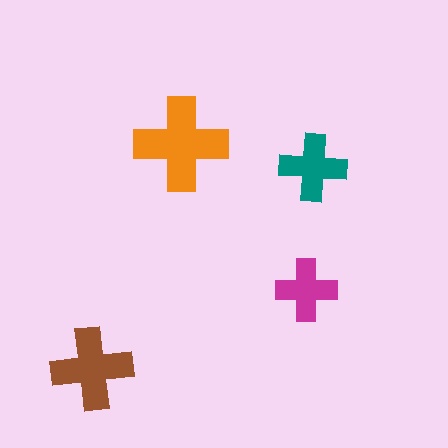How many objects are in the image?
There are 4 objects in the image.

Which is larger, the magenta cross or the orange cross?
The orange one.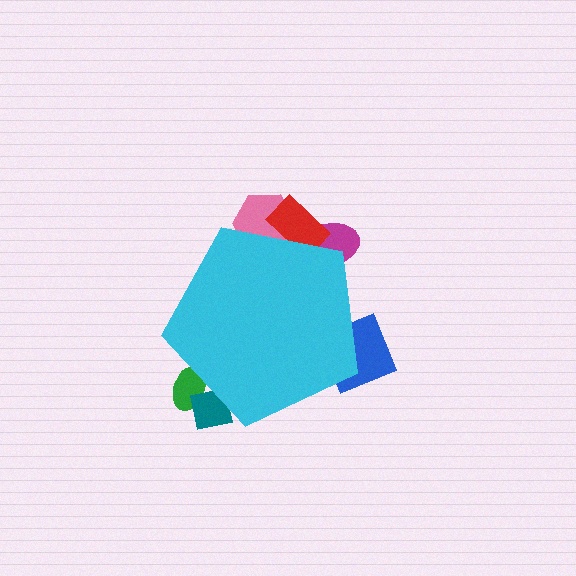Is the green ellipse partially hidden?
Yes, the green ellipse is partially hidden behind the cyan pentagon.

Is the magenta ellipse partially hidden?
Yes, the magenta ellipse is partially hidden behind the cyan pentagon.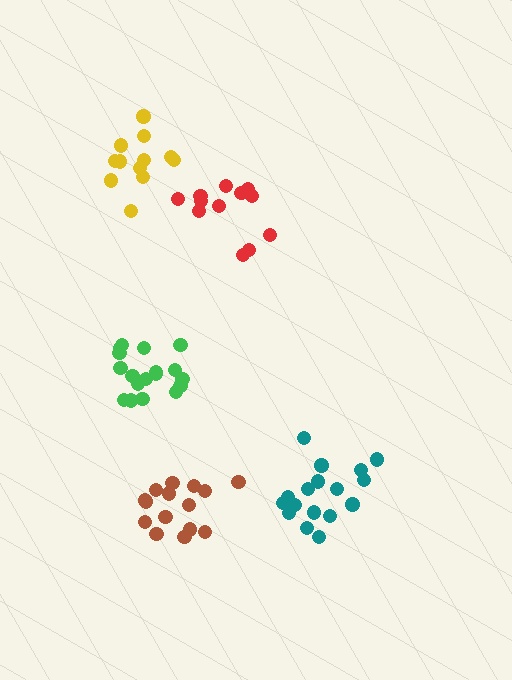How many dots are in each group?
Group 1: 17 dots, Group 2: 12 dots, Group 3: 15 dots, Group 4: 18 dots, Group 5: 12 dots (74 total).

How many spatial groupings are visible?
There are 5 spatial groupings.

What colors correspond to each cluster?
The clusters are colored: teal, red, brown, green, yellow.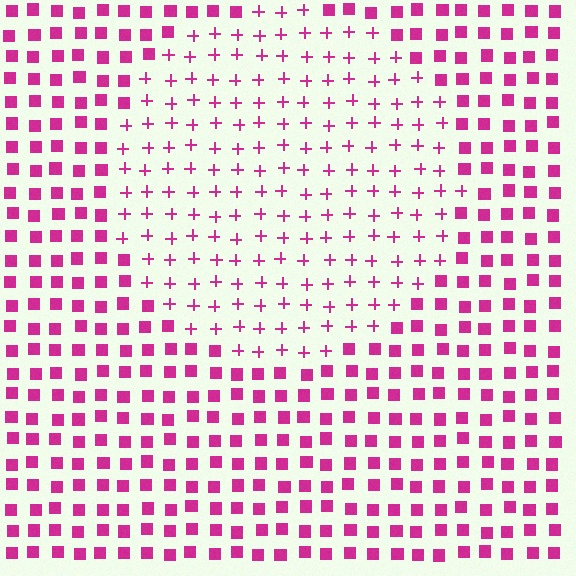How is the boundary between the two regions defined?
The boundary is defined by a change in element shape: plus signs inside vs. squares outside. All elements share the same color and spacing.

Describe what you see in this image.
The image is filled with small magenta elements arranged in a uniform grid. A circle-shaped region contains plus signs, while the surrounding area contains squares. The boundary is defined purely by the change in element shape.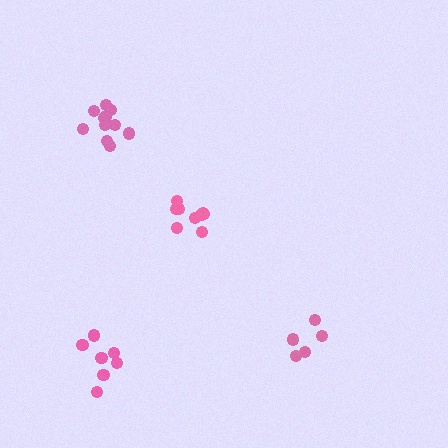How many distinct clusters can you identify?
There are 4 distinct clusters.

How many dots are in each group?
Group 1: 11 dots, Group 2: 5 dots, Group 3: 7 dots, Group 4: 9 dots (32 total).